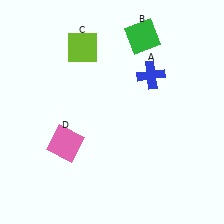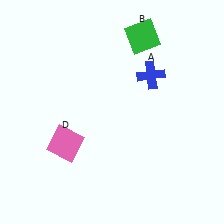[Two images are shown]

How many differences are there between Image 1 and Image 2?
There is 1 difference between the two images.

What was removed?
The lime square (C) was removed in Image 2.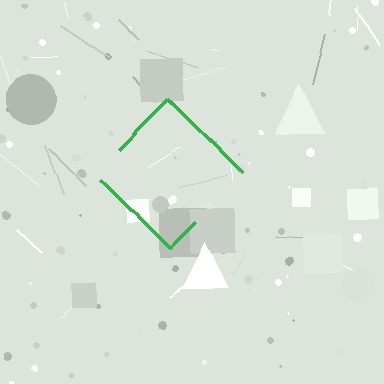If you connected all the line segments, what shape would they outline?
They would outline a diamond.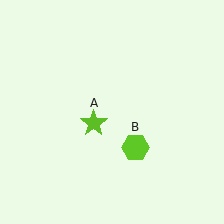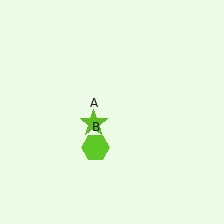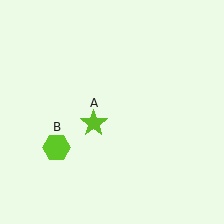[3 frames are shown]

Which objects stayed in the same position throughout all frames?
Lime star (object A) remained stationary.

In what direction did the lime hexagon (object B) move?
The lime hexagon (object B) moved left.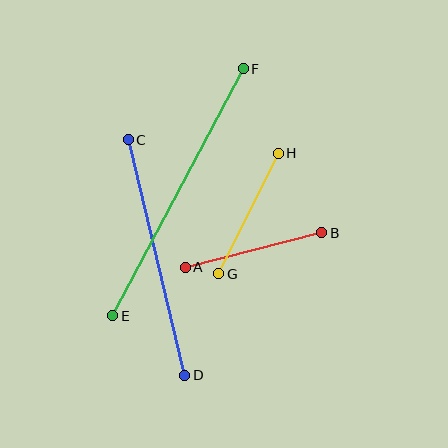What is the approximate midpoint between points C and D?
The midpoint is at approximately (156, 257) pixels.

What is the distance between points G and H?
The distance is approximately 134 pixels.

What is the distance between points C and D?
The distance is approximately 242 pixels.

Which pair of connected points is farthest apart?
Points E and F are farthest apart.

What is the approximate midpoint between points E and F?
The midpoint is at approximately (178, 192) pixels.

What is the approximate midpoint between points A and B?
The midpoint is at approximately (253, 250) pixels.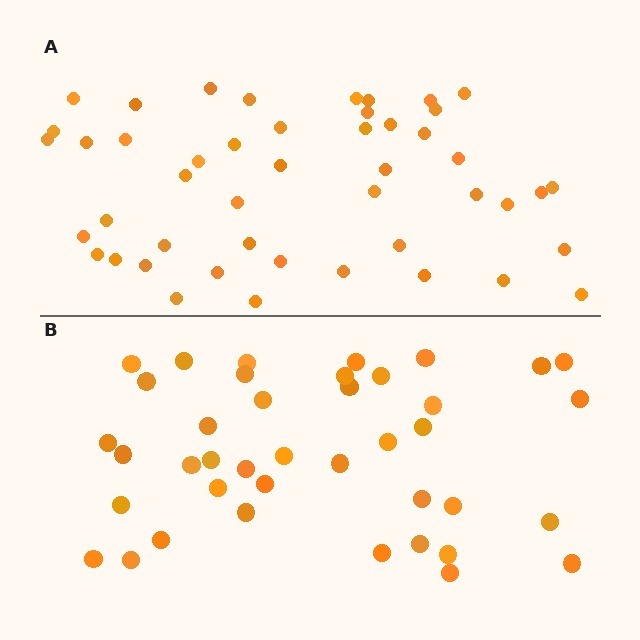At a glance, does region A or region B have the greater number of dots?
Region A (the top region) has more dots.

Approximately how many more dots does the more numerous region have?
Region A has roughly 8 or so more dots than region B.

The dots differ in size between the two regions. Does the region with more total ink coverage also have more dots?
No. Region B has more total ink coverage because its dots are larger, but region A actually contains more individual dots. Total area can be misleading — the number of items is what matters here.